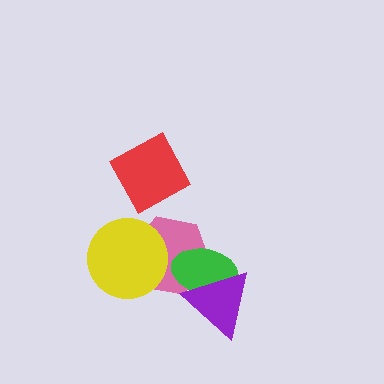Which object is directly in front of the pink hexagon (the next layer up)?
The green ellipse is directly in front of the pink hexagon.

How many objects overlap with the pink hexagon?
3 objects overlap with the pink hexagon.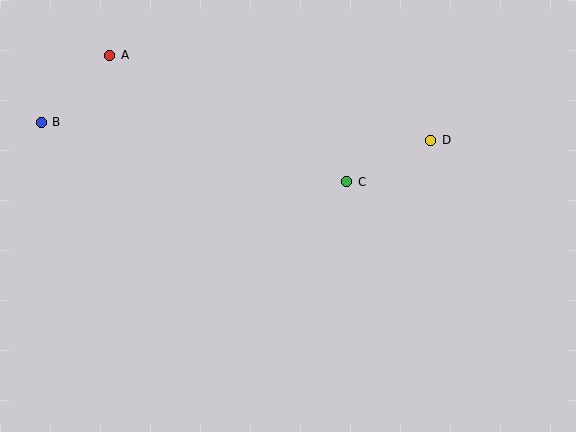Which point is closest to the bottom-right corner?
Point D is closest to the bottom-right corner.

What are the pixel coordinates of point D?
Point D is at (431, 140).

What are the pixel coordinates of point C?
Point C is at (347, 182).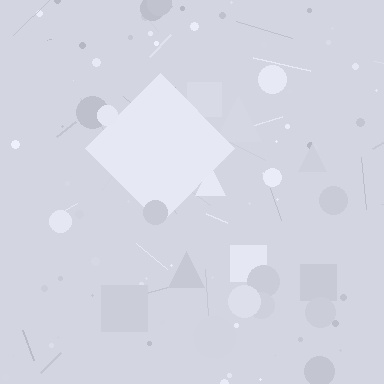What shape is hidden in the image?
A diamond is hidden in the image.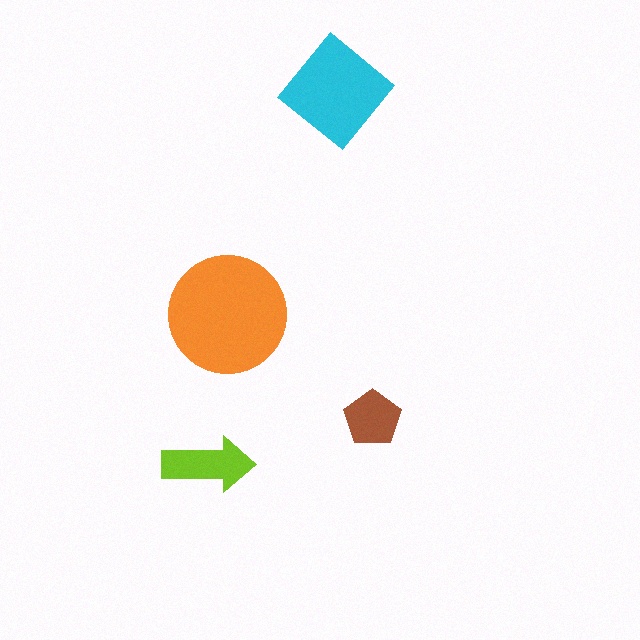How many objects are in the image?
There are 4 objects in the image.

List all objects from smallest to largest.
The brown pentagon, the lime arrow, the cyan diamond, the orange circle.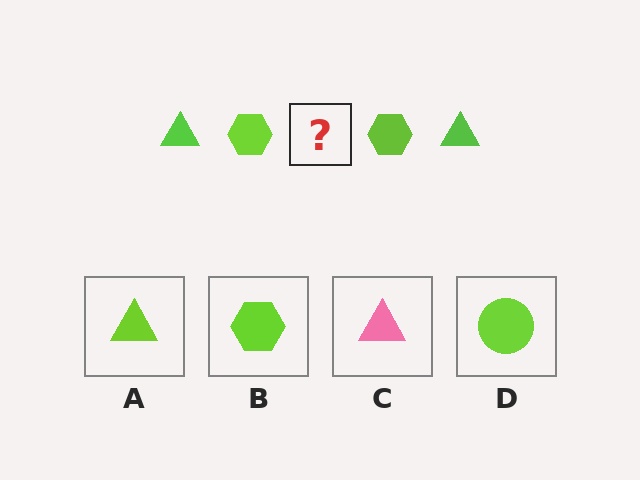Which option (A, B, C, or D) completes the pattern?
A.